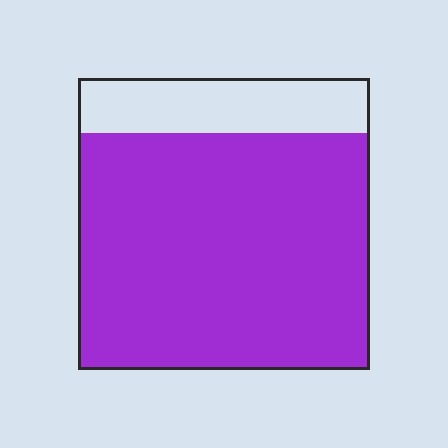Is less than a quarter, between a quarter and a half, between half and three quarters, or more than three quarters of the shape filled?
More than three quarters.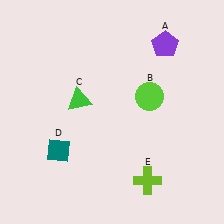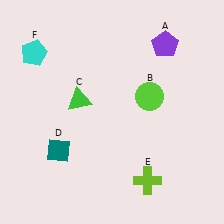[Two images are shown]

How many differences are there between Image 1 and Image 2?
There is 1 difference between the two images.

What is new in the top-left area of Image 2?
A cyan pentagon (F) was added in the top-left area of Image 2.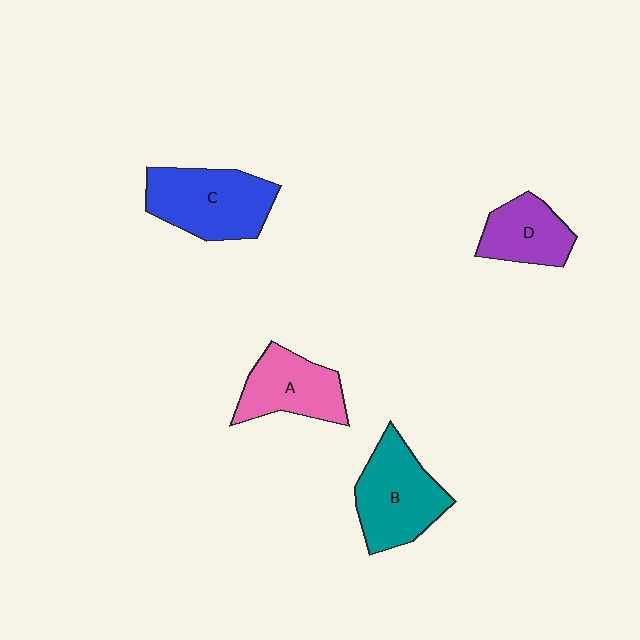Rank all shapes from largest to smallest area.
From largest to smallest: C (blue), B (teal), A (pink), D (purple).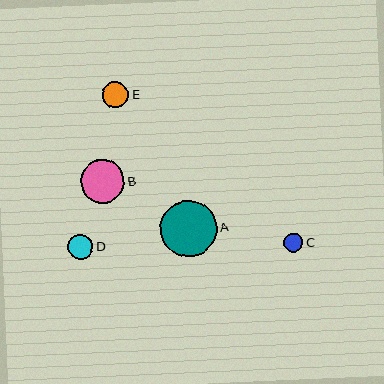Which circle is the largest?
Circle A is the largest with a size of approximately 57 pixels.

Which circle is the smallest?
Circle C is the smallest with a size of approximately 19 pixels.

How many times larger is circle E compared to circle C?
Circle E is approximately 1.3 times the size of circle C.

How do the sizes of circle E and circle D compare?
Circle E and circle D are approximately the same size.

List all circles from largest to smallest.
From largest to smallest: A, B, E, D, C.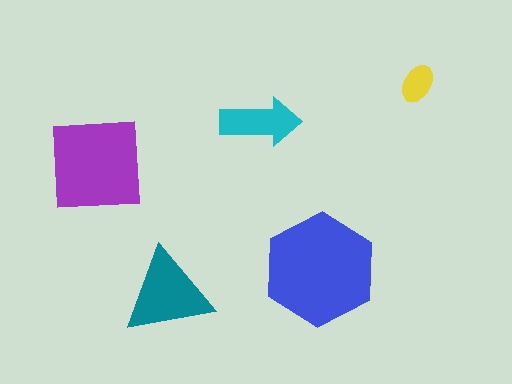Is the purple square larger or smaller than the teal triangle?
Larger.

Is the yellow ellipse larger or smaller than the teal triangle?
Smaller.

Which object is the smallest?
The yellow ellipse.